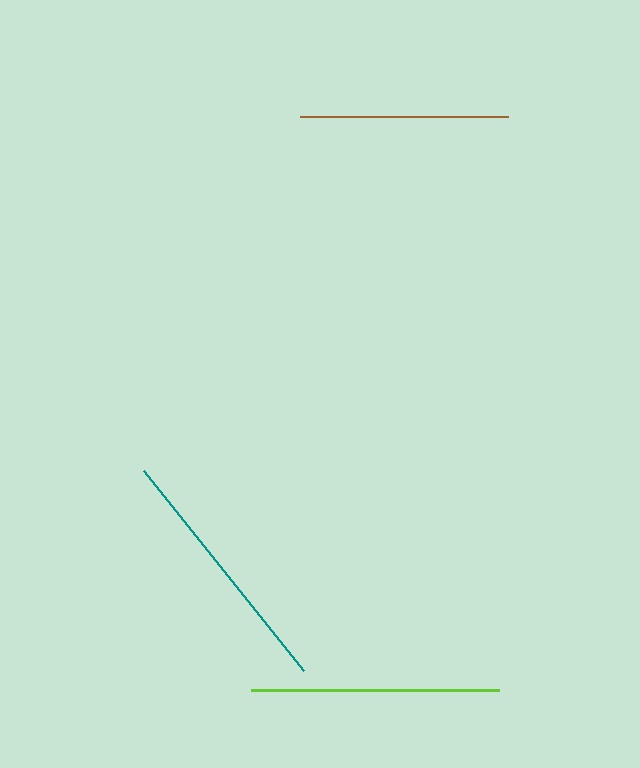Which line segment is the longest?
The teal line is the longest at approximately 256 pixels.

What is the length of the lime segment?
The lime segment is approximately 248 pixels long.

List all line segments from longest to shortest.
From longest to shortest: teal, lime, brown.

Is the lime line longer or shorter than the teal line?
The teal line is longer than the lime line.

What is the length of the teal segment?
The teal segment is approximately 256 pixels long.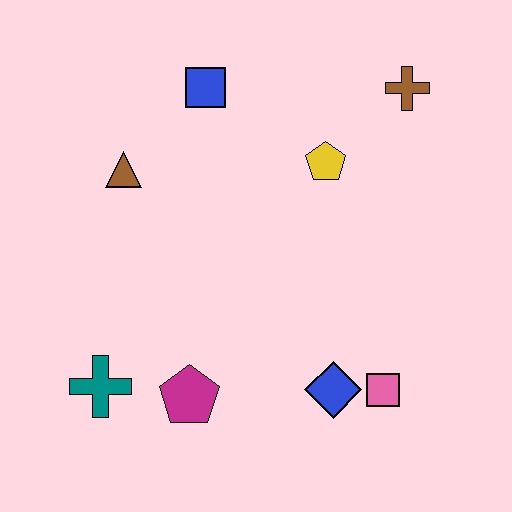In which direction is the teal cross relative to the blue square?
The teal cross is below the blue square.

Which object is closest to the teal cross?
The magenta pentagon is closest to the teal cross.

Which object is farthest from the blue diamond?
The blue square is farthest from the blue diamond.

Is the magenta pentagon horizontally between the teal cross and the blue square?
Yes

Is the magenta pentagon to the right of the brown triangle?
Yes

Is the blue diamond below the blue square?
Yes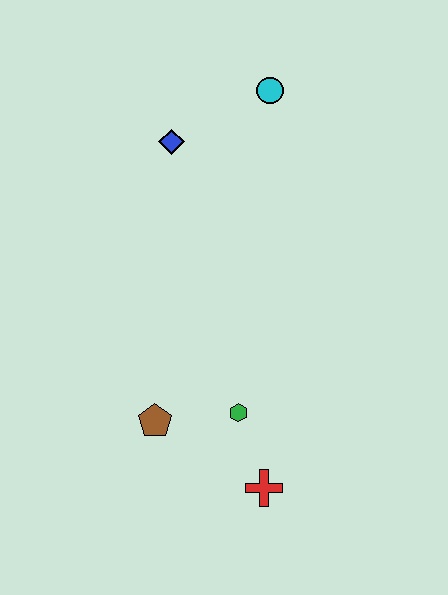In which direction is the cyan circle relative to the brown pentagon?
The cyan circle is above the brown pentagon.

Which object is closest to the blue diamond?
The cyan circle is closest to the blue diamond.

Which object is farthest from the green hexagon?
The cyan circle is farthest from the green hexagon.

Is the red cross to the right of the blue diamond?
Yes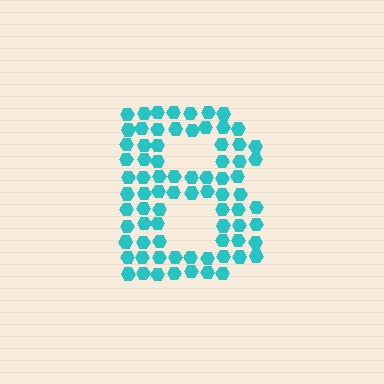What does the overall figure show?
The overall figure shows the letter B.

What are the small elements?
The small elements are hexagons.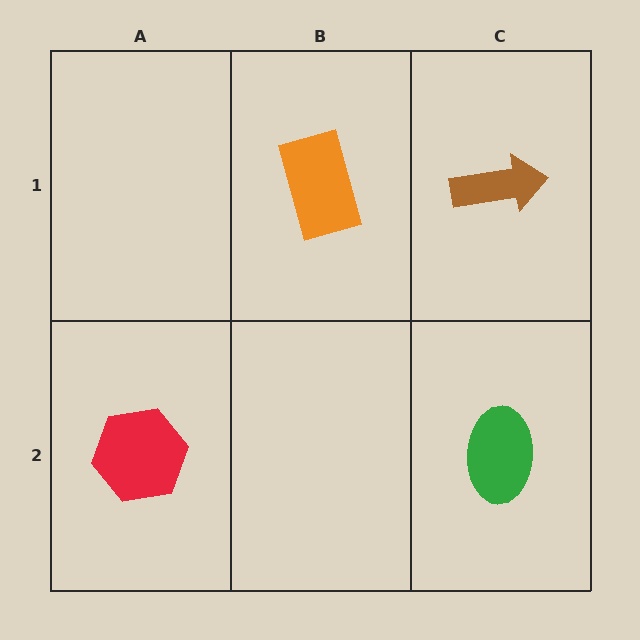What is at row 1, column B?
An orange rectangle.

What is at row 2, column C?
A green ellipse.